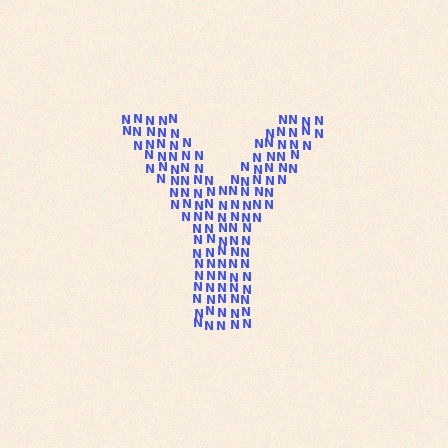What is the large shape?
The large shape is the letter Y.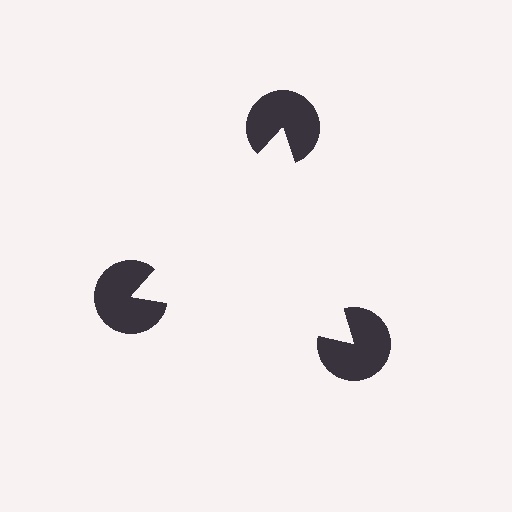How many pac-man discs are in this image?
There are 3 — one at each vertex of the illusory triangle.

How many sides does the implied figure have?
3 sides.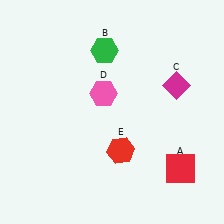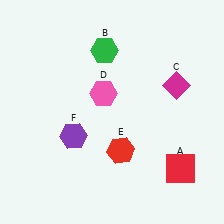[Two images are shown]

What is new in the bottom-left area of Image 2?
A purple hexagon (F) was added in the bottom-left area of Image 2.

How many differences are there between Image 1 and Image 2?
There is 1 difference between the two images.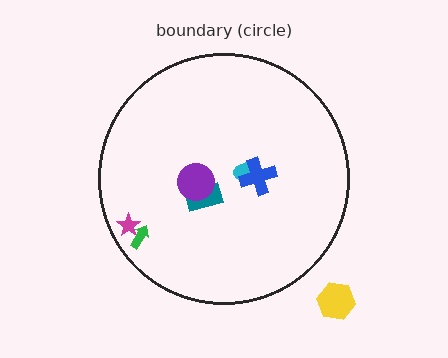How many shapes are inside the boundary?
6 inside, 1 outside.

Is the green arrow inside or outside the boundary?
Inside.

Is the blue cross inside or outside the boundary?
Inside.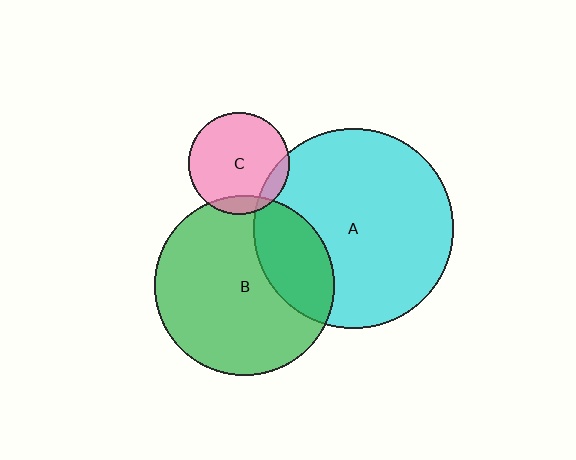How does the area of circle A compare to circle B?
Approximately 1.2 times.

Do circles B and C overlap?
Yes.